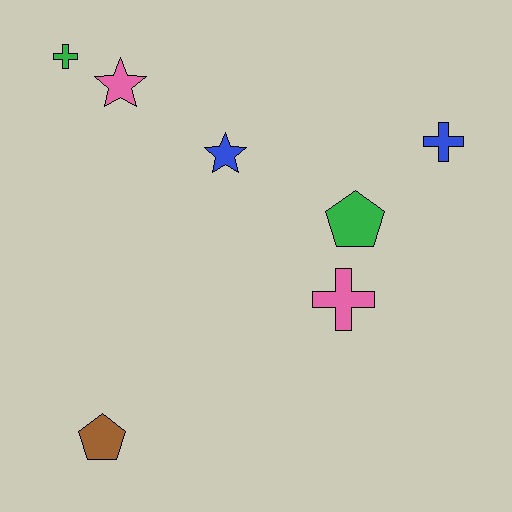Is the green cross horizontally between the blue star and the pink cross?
No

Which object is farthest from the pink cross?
The green cross is farthest from the pink cross.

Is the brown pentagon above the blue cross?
No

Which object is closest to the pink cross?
The green pentagon is closest to the pink cross.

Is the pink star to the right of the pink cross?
No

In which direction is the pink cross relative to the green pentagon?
The pink cross is below the green pentagon.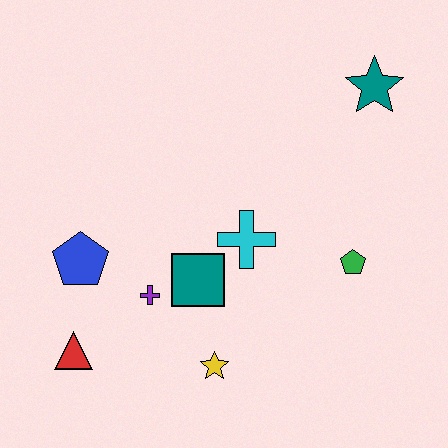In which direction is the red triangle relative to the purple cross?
The red triangle is to the left of the purple cross.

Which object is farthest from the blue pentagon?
The teal star is farthest from the blue pentagon.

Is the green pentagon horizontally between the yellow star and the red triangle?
No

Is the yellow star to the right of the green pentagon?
No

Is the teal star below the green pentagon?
No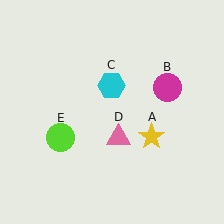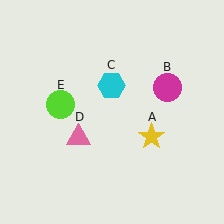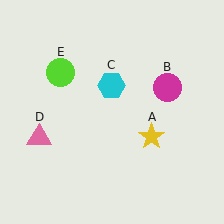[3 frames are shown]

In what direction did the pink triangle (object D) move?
The pink triangle (object D) moved left.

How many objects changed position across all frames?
2 objects changed position: pink triangle (object D), lime circle (object E).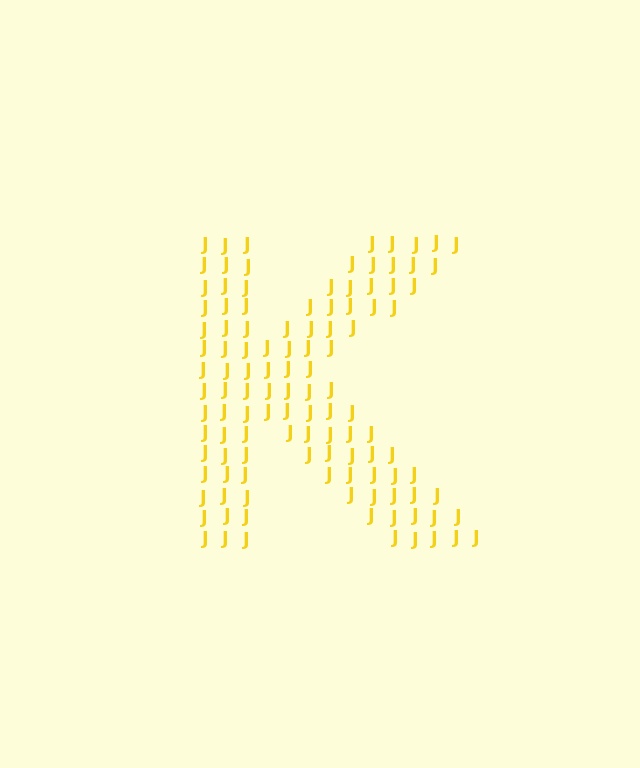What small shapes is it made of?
It is made of small letter J's.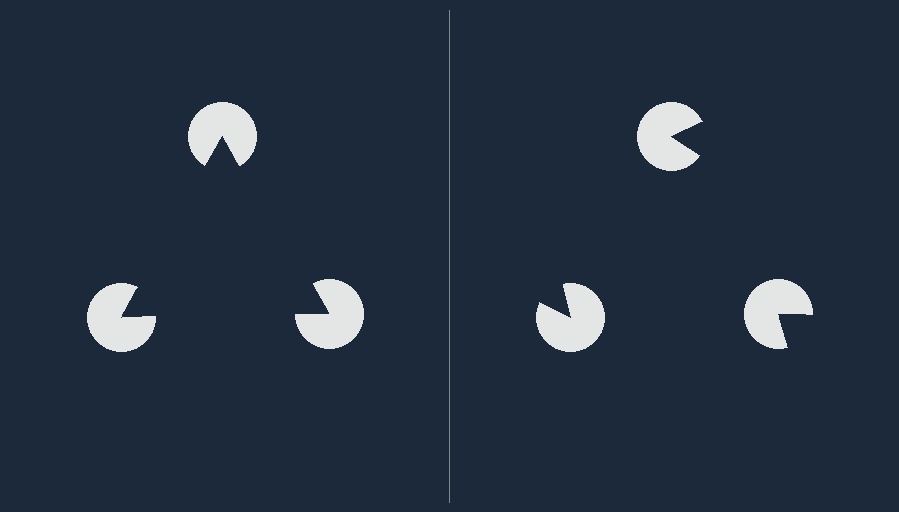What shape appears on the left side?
An illusory triangle.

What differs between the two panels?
The pac-man discs are positioned identically on both sides; only the wedge orientations differ. On the left they align to a triangle; on the right they are misaligned.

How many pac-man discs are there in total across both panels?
6 — 3 on each side.